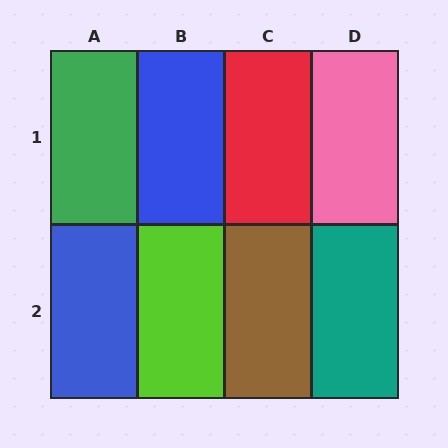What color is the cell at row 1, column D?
Pink.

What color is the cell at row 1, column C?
Red.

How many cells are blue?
2 cells are blue.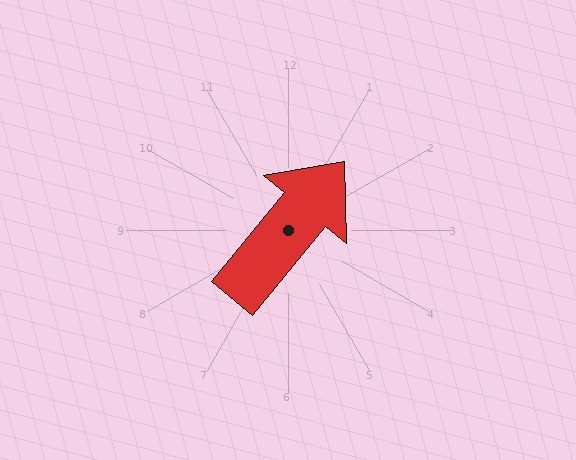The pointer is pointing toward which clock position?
Roughly 1 o'clock.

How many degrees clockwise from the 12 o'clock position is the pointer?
Approximately 39 degrees.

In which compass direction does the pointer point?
Northeast.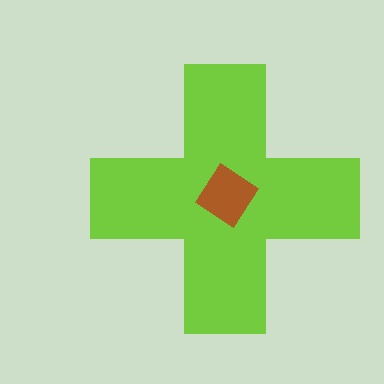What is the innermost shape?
The brown diamond.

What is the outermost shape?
The lime cross.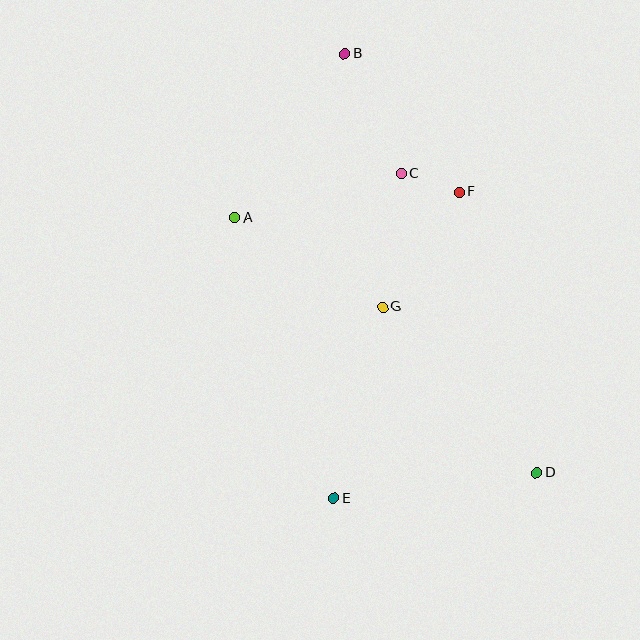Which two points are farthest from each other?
Points B and D are farthest from each other.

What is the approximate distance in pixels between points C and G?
The distance between C and G is approximately 135 pixels.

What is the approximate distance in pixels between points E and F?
The distance between E and F is approximately 331 pixels.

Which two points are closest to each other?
Points C and F are closest to each other.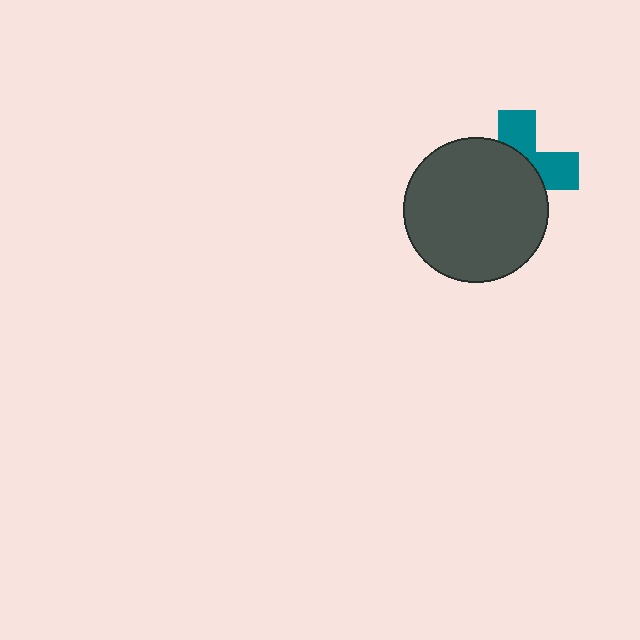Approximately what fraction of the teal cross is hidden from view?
Roughly 61% of the teal cross is hidden behind the dark gray circle.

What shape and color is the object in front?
The object in front is a dark gray circle.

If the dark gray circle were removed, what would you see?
You would see the complete teal cross.